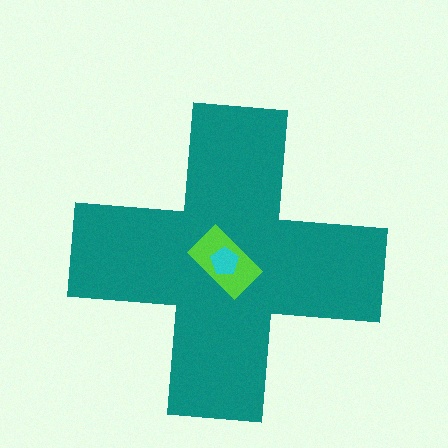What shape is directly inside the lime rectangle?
The cyan pentagon.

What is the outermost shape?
The teal cross.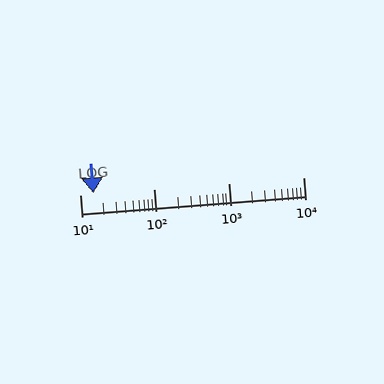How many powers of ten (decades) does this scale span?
The scale spans 3 decades, from 10 to 10000.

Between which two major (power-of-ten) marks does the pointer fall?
The pointer is between 10 and 100.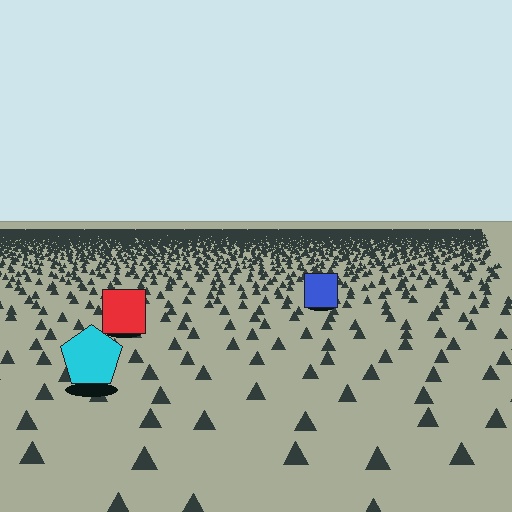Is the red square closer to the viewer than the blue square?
Yes. The red square is closer — you can tell from the texture gradient: the ground texture is coarser near it.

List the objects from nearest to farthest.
From nearest to farthest: the cyan pentagon, the red square, the blue square.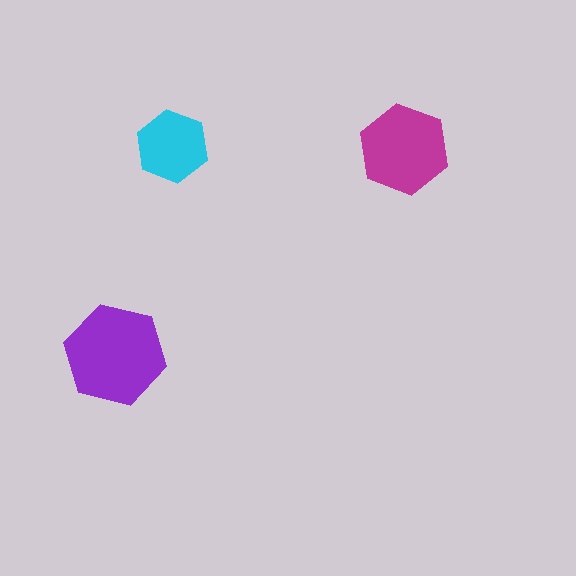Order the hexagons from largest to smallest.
the purple one, the magenta one, the cyan one.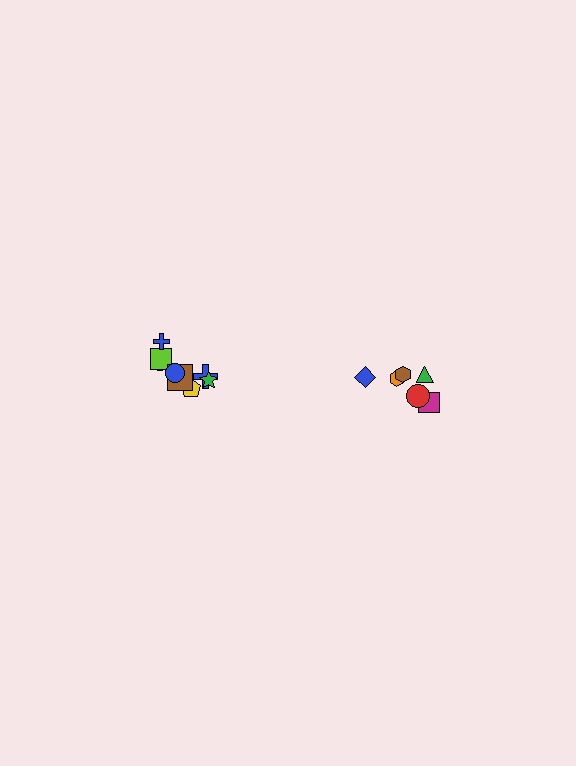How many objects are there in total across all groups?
There are 14 objects.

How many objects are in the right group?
There are 6 objects.